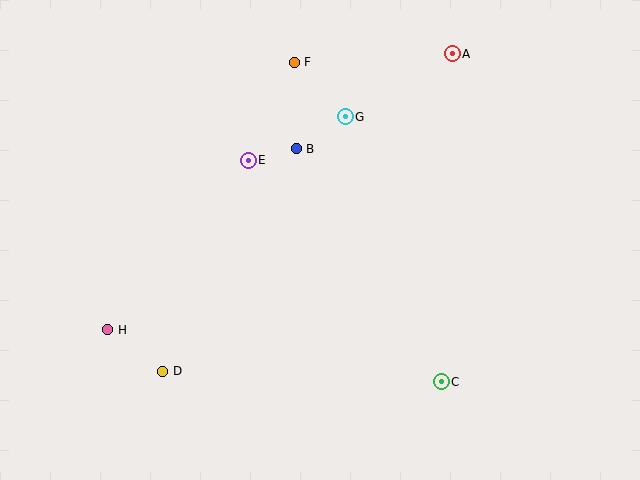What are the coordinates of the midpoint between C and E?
The midpoint between C and E is at (345, 271).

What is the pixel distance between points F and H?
The distance between F and H is 326 pixels.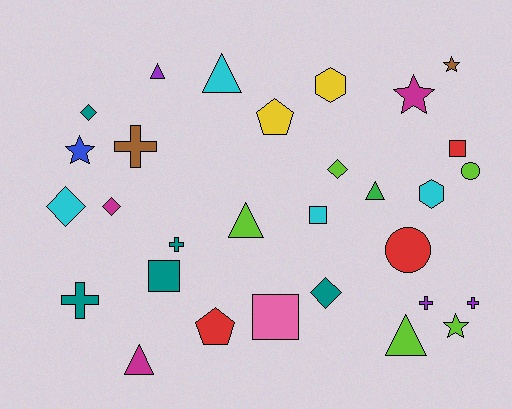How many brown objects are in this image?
There are 2 brown objects.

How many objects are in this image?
There are 30 objects.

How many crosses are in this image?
There are 5 crosses.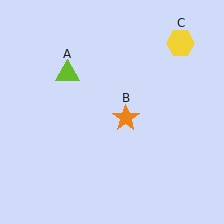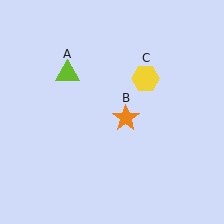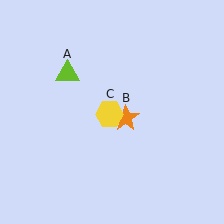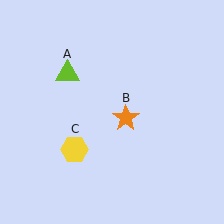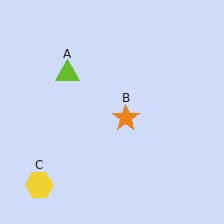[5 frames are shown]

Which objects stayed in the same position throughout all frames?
Lime triangle (object A) and orange star (object B) remained stationary.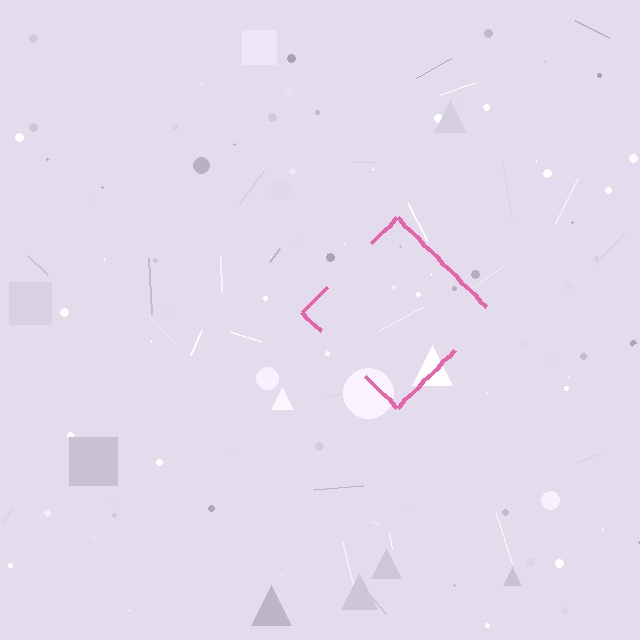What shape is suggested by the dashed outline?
The dashed outline suggests a diamond.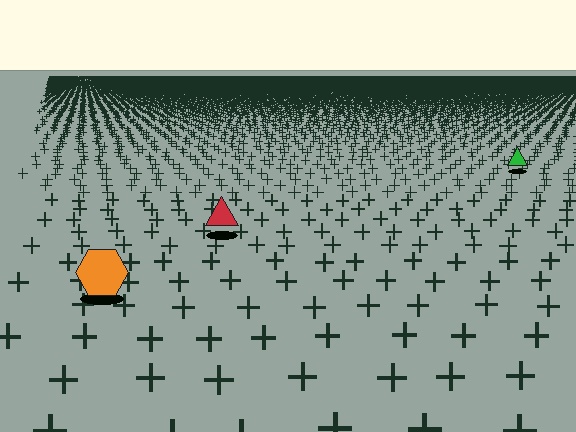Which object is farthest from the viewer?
The green triangle is farthest from the viewer. It appears smaller and the ground texture around it is denser.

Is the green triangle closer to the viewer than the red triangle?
No. The red triangle is closer — you can tell from the texture gradient: the ground texture is coarser near it.